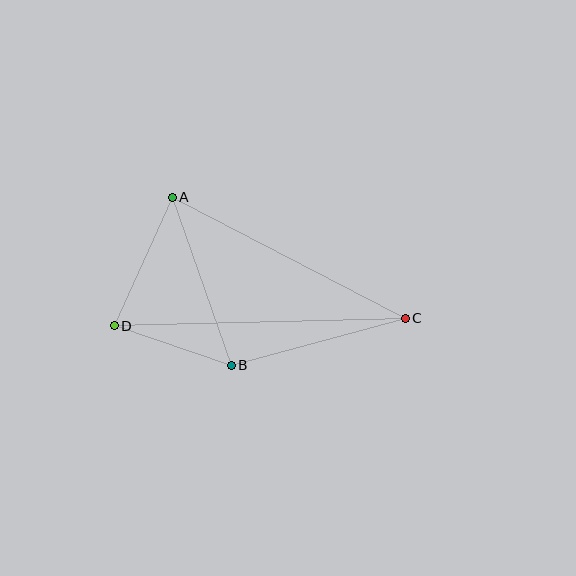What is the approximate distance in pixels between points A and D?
The distance between A and D is approximately 141 pixels.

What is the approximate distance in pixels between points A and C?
The distance between A and C is approximately 263 pixels.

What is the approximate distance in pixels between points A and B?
The distance between A and B is approximately 178 pixels.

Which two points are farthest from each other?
Points C and D are farthest from each other.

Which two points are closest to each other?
Points B and D are closest to each other.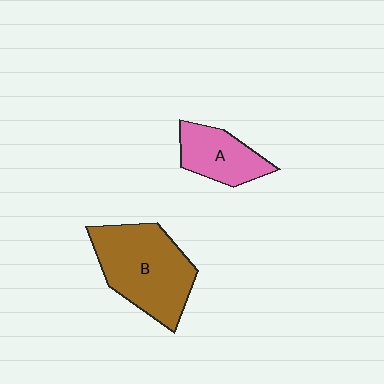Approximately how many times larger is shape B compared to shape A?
Approximately 1.9 times.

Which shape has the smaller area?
Shape A (pink).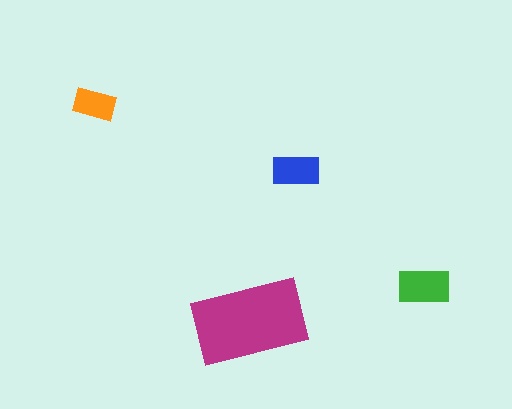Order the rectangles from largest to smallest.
the magenta one, the green one, the blue one, the orange one.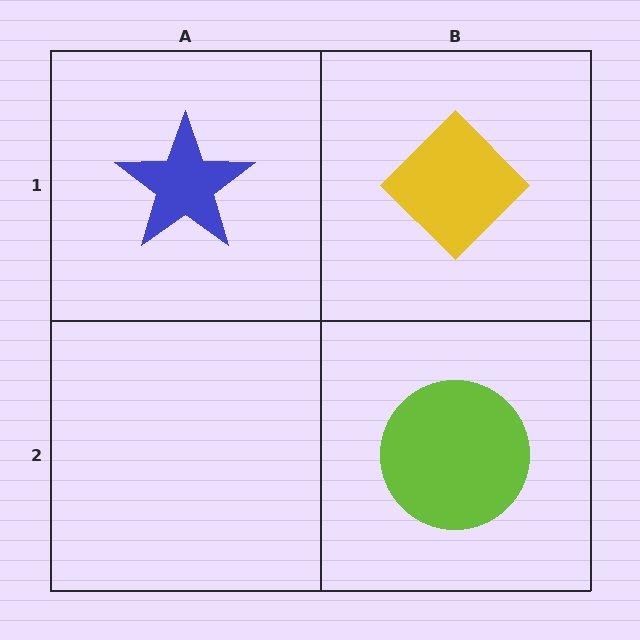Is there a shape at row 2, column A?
No, that cell is empty.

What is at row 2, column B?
A lime circle.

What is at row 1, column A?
A blue star.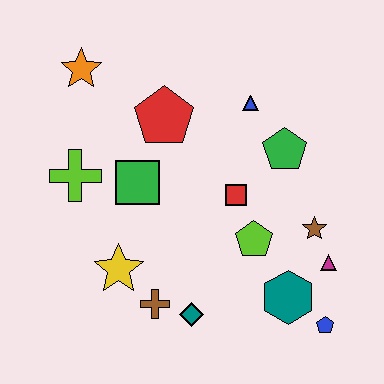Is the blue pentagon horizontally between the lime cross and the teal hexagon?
No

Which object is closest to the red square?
The lime pentagon is closest to the red square.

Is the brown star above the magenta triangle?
Yes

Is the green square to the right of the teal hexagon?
No